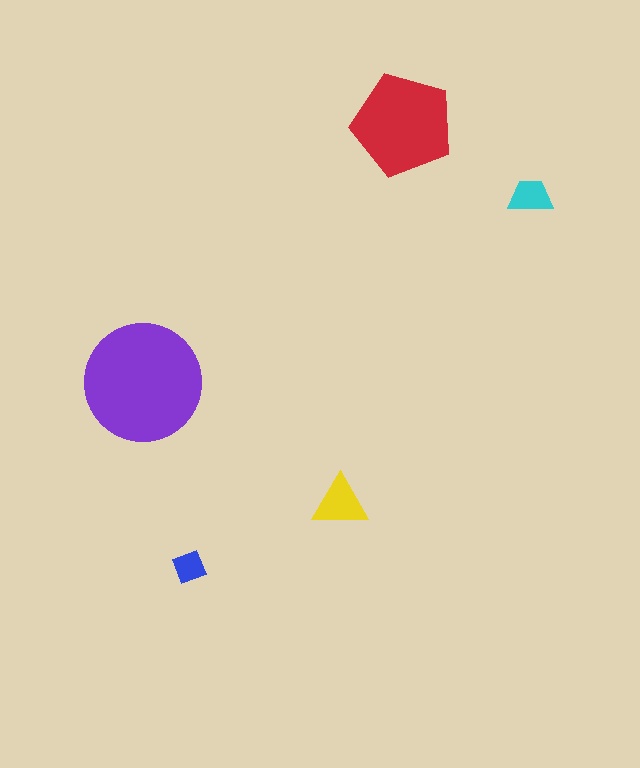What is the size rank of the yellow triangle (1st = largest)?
3rd.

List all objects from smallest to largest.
The blue square, the cyan trapezoid, the yellow triangle, the red pentagon, the purple circle.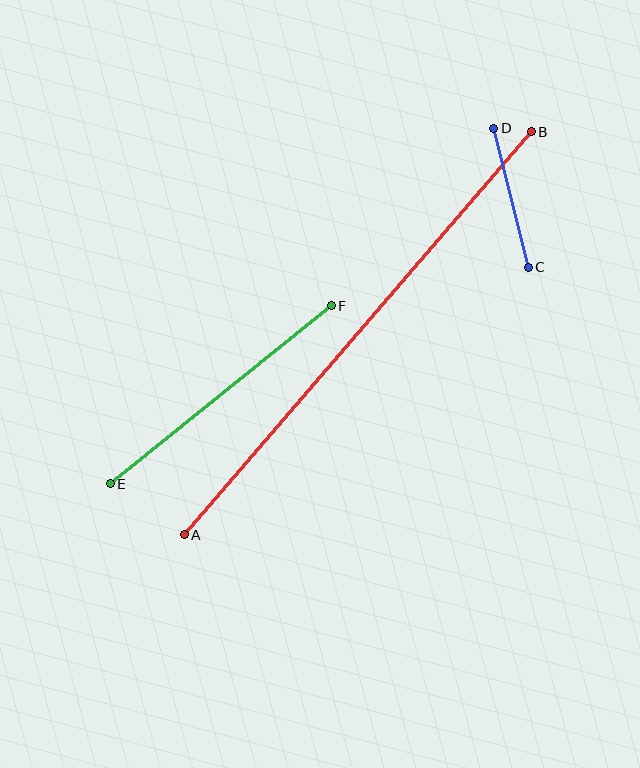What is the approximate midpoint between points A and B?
The midpoint is at approximately (358, 333) pixels.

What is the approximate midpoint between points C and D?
The midpoint is at approximately (511, 198) pixels.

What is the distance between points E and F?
The distance is approximately 284 pixels.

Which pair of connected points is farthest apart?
Points A and B are farthest apart.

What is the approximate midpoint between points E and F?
The midpoint is at approximately (221, 395) pixels.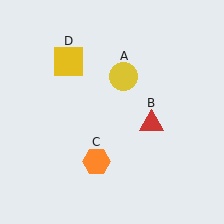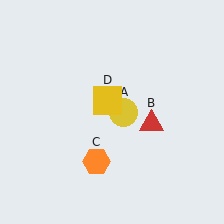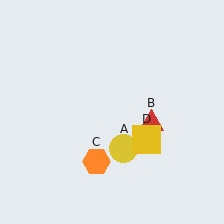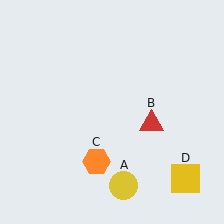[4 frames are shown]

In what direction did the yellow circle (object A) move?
The yellow circle (object A) moved down.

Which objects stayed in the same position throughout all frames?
Red triangle (object B) and orange hexagon (object C) remained stationary.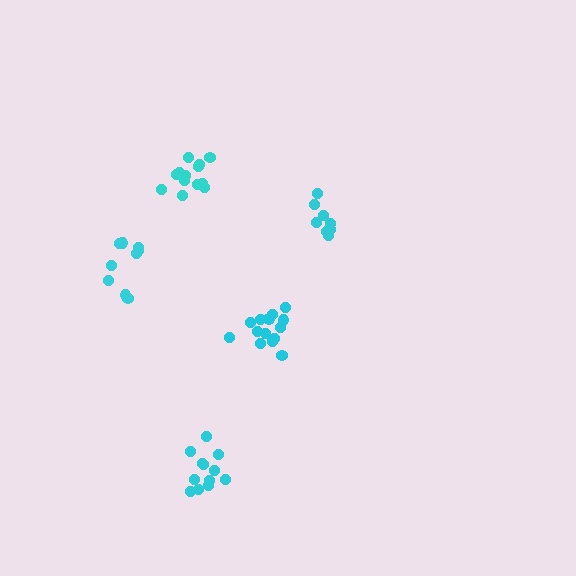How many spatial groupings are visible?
There are 5 spatial groupings.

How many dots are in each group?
Group 1: 12 dots, Group 2: 9 dots, Group 3: 14 dots, Group 4: 8 dots, Group 5: 13 dots (56 total).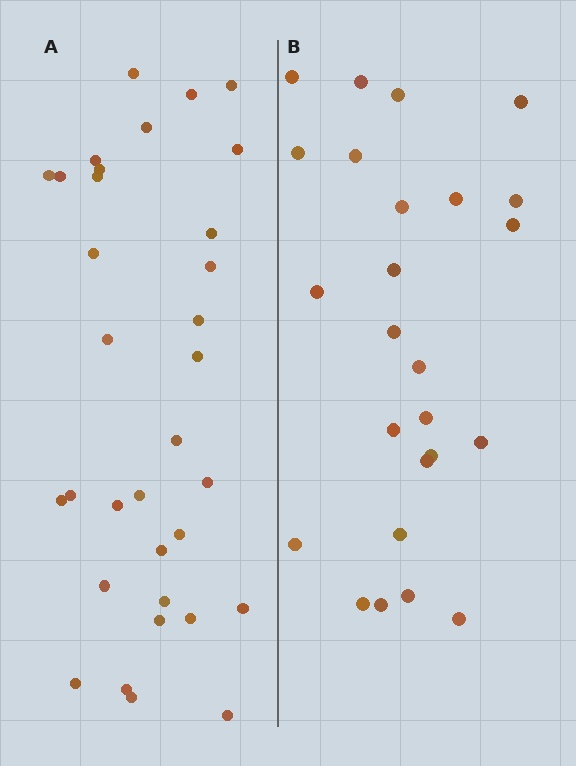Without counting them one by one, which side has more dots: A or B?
Region A (the left region) has more dots.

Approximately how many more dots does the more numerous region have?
Region A has roughly 8 or so more dots than region B.